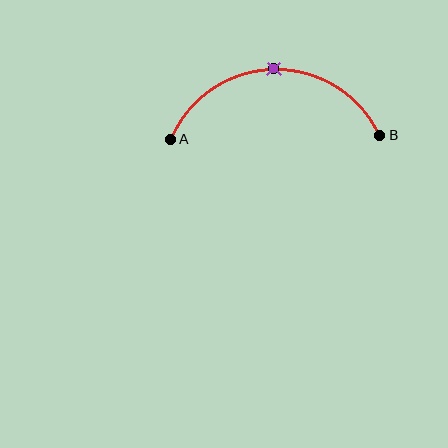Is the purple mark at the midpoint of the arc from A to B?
Yes. The purple mark lies on the arc at equal arc-length from both A and B — it is the arc midpoint.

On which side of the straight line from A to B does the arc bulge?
The arc bulges above the straight line connecting A and B.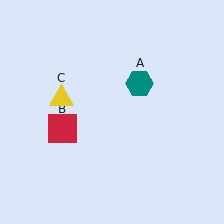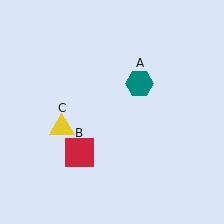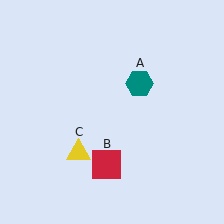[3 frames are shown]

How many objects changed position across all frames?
2 objects changed position: red square (object B), yellow triangle (object C).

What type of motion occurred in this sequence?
The red square (object B), yellow triangle (object C) rotated counterclockwise around the center of the scene.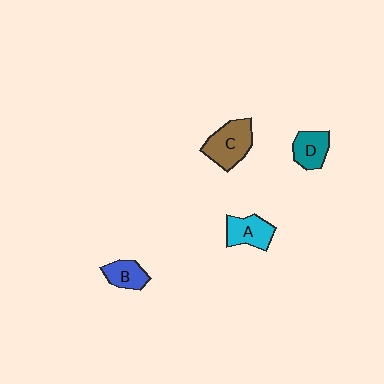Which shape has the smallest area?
Shape B (blue).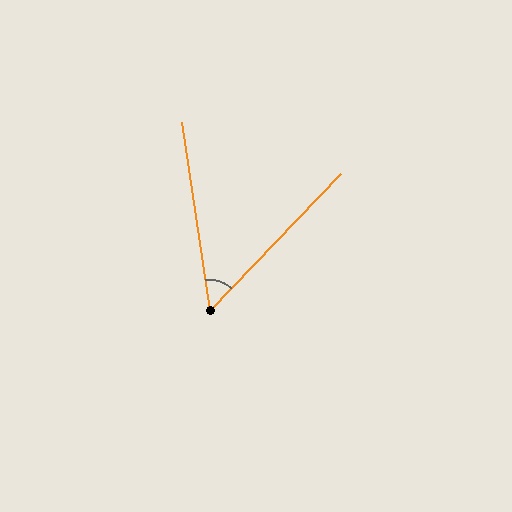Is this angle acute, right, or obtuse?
It is acute.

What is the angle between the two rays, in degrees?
Approximately 52 degrees.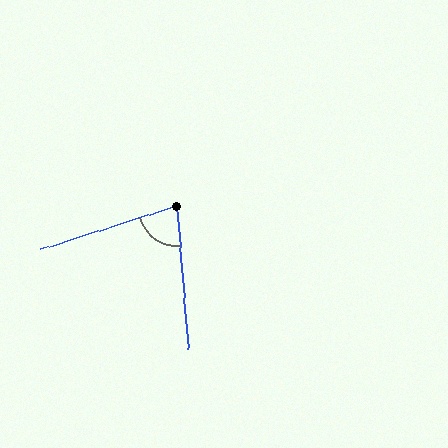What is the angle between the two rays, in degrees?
Approximately 77 degrees.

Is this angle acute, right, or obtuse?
It is acute.